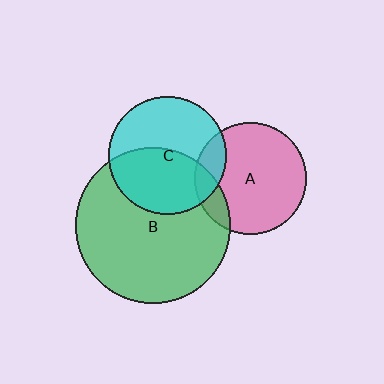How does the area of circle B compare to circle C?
Approximately 1.8 times.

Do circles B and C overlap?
Yes.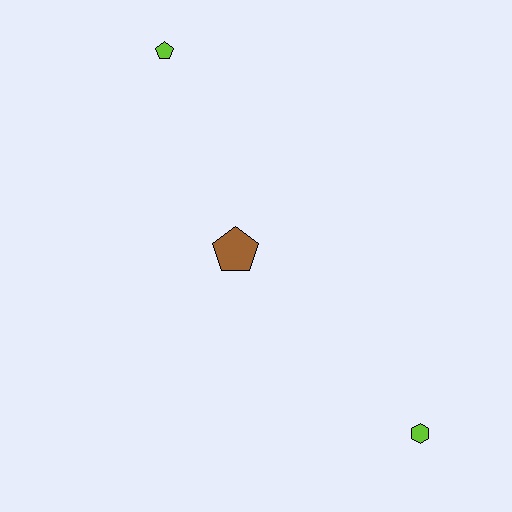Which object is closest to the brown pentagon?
The lime pentagon is closest to the brown pentagon.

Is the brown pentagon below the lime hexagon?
No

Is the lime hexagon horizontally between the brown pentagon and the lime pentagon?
No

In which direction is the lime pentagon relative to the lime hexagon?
The lime pentagon is above the lime hexagon.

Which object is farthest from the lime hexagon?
The lime pentagon is farthest from the lime hexagon.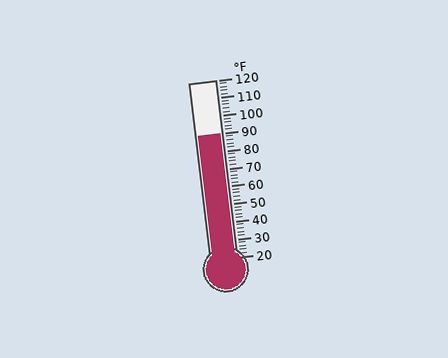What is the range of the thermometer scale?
The thermometer scale ranges from 20°F to 120°F.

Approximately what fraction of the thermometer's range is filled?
The thermometer is filled to approximately 70% of its range.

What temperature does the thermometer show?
The thermometer shows approximately 90°F.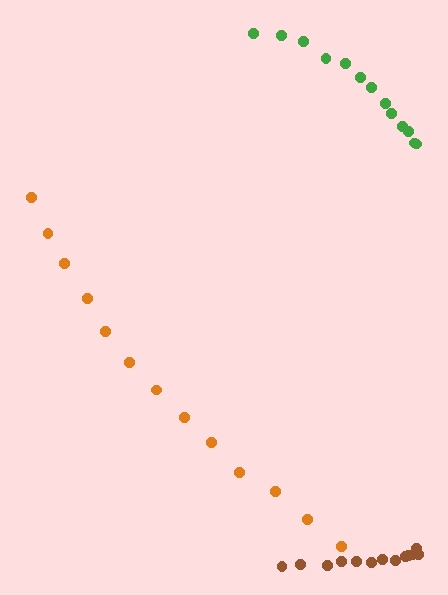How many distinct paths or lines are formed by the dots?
There are 3 distinct paths.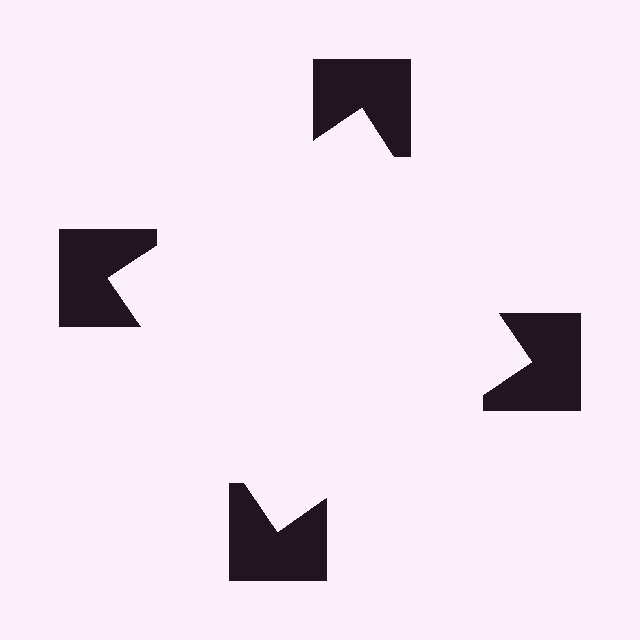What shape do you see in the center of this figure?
An illusory square — its edges are inferred from the aligned wedge cuts in the notched squares, not physically drawn.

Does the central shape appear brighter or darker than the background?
It typically appears slightly brighter than the background, even though no actual brightness change is drawn.